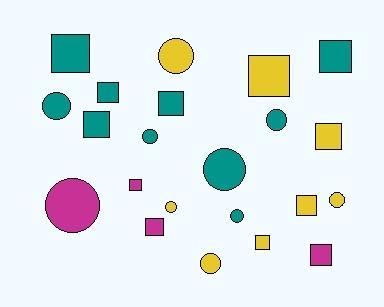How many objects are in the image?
There are 22 objects.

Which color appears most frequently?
Teal, with 10 objects.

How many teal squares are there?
There are 5 teal squares.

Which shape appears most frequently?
Square, with 12 objects.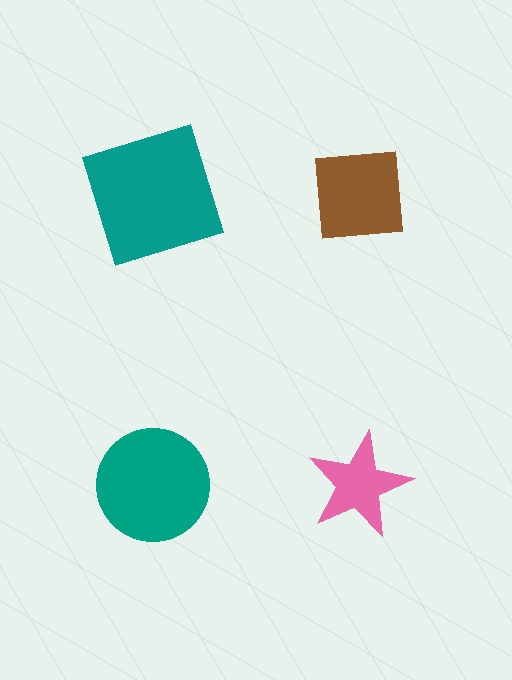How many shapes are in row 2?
2 shapes.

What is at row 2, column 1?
A teal circle.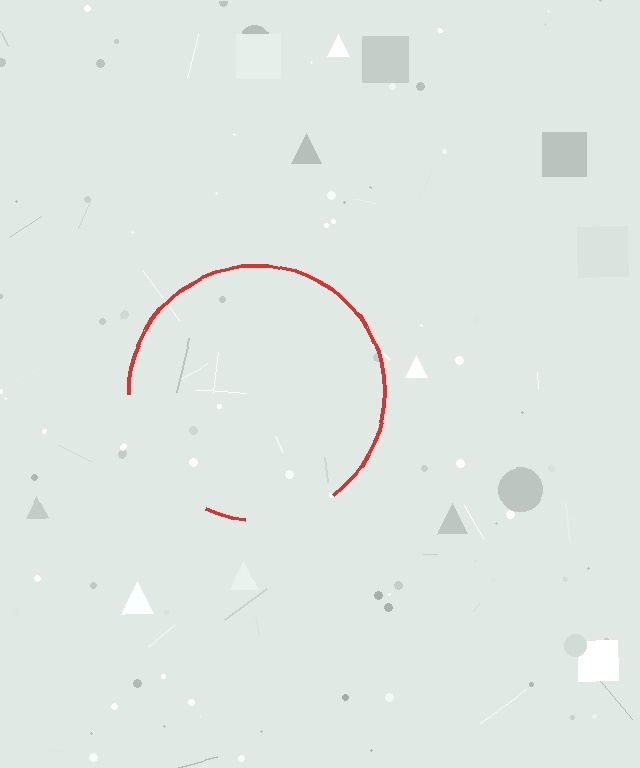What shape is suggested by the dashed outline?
The dashed outline suggests a circle.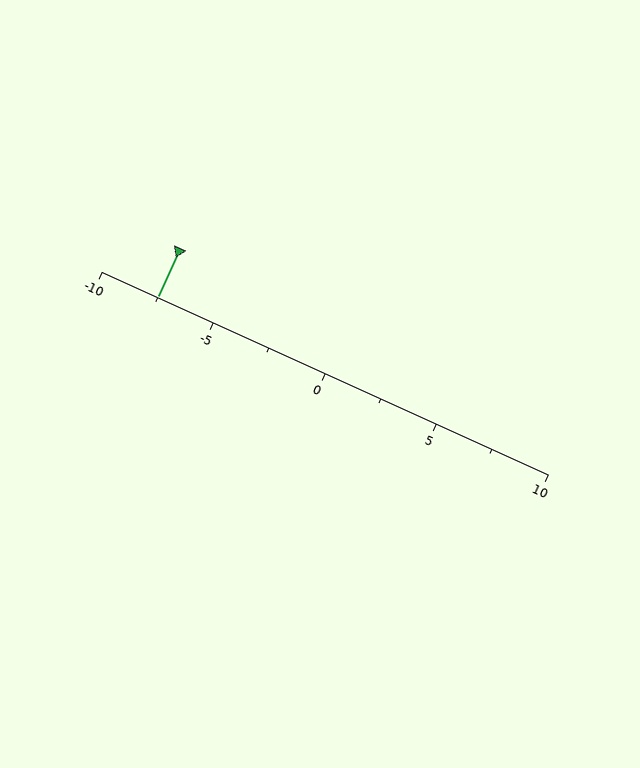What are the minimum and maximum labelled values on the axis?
The axis runs from -10 to 10.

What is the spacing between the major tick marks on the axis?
The major ticks are spaced 5 apart.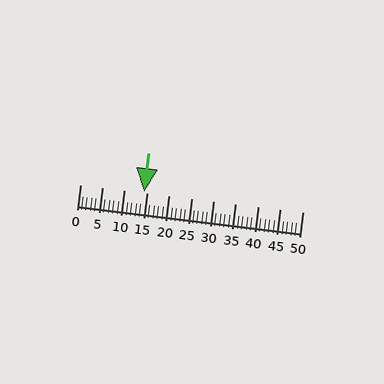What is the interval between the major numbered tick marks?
The major tick marks are spaced 5 units apart.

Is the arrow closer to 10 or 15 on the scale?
The arrow is closer to 15.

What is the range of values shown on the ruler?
The ruler shows values from 0 to 50.